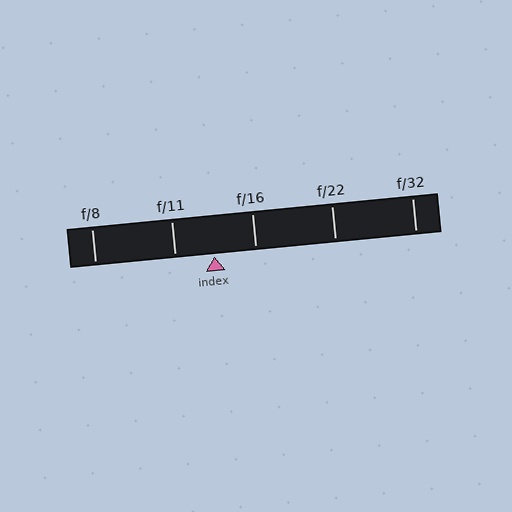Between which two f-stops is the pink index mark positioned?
The index mark is between f/11 and f/16.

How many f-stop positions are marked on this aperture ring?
There are 5 f-stop positions marked.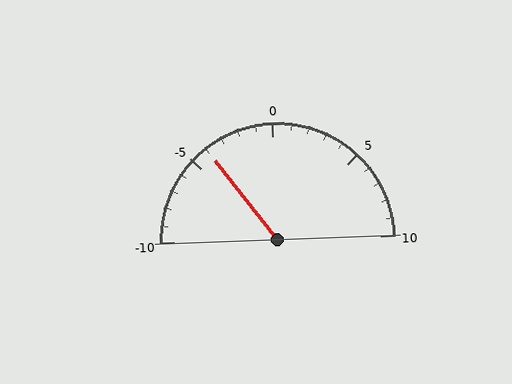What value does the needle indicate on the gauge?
The needle indicates approximately -4.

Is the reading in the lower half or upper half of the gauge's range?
The reading is in the lower half of the range (-10 to 10).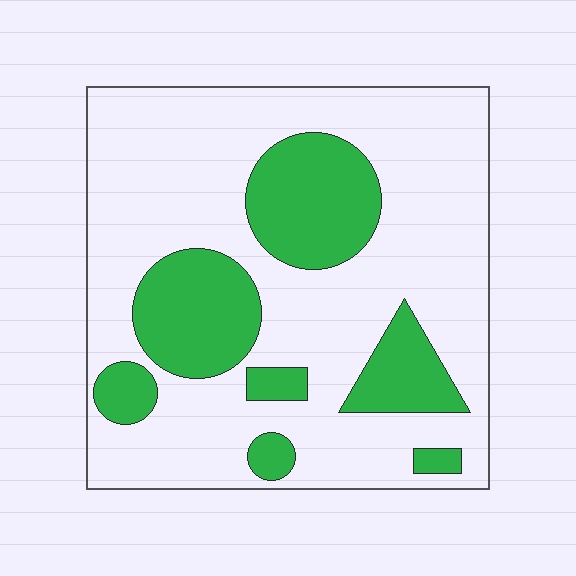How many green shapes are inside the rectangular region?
7.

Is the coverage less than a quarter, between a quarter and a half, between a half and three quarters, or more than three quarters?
Between a quarter and a half.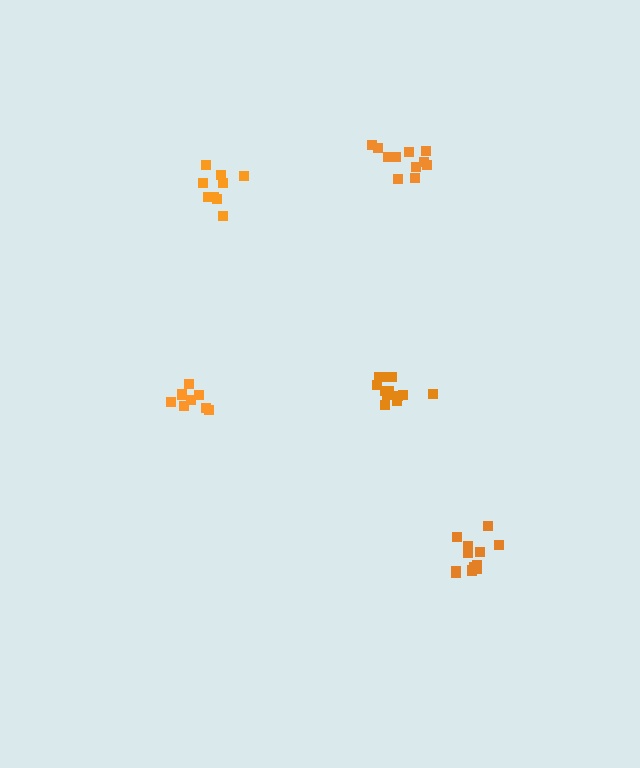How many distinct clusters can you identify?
There are 5 distinct clusters.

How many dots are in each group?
Group 1: 8 dots, Group 2: 11 dots, Group 3: 12 dots, Group 4: 9 dots, Group 5: 13 dots (53 total).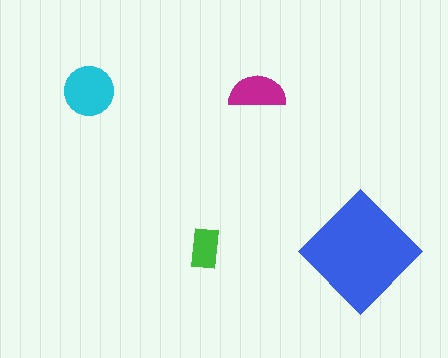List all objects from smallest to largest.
The green rectangle, the magenta semicircle, the cyan circle, the blue diamond.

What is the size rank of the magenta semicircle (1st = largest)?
3rd.